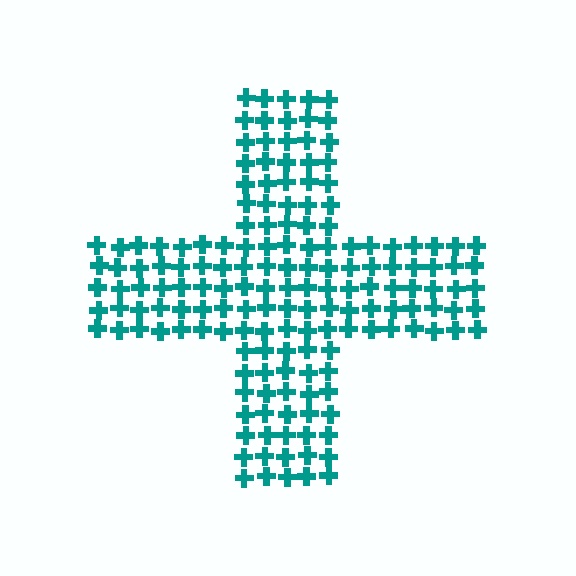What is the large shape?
The large shape is a cross.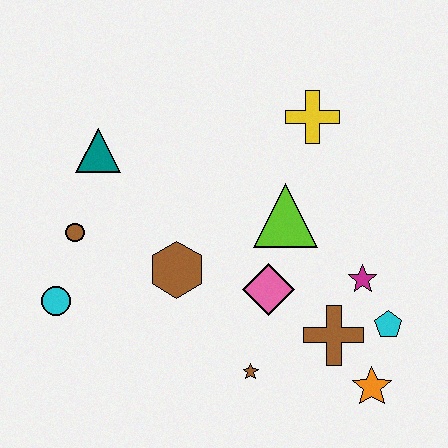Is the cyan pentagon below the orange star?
No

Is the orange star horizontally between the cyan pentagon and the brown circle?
Yes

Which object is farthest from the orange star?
The teal triangle is farthest from the orange star.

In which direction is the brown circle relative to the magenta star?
The brown circle is to the left of the magenta star.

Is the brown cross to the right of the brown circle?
Yes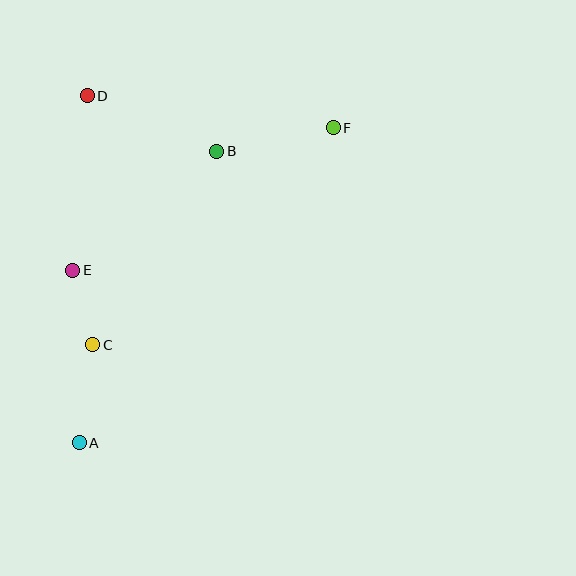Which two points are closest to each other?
Points C and E are closest to each other.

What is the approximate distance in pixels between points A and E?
The distance between A and E is approximately 173 pixels.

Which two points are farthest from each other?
Points A and F are farthest from each other.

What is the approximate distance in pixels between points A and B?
The distance between A and B is approximately 322 pixels.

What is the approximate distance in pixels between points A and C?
The distance between A and C is approximately 99 pixels.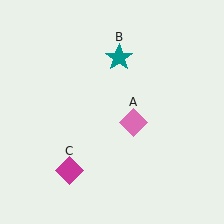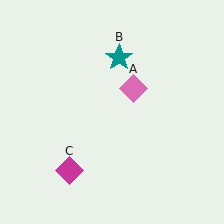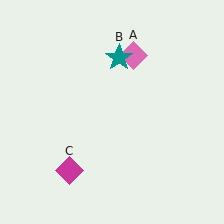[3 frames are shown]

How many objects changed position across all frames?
1 object changed position: pink diamond (object A).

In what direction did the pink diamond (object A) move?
The pink diamond (object A) moved up.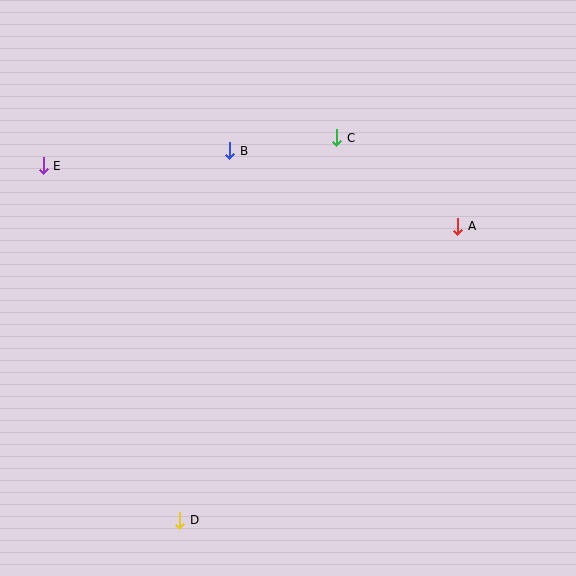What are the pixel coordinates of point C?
Point C is at (337, 138).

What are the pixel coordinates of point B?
Point B is at (230, 151).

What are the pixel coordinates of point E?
Point E is at (43, 166).